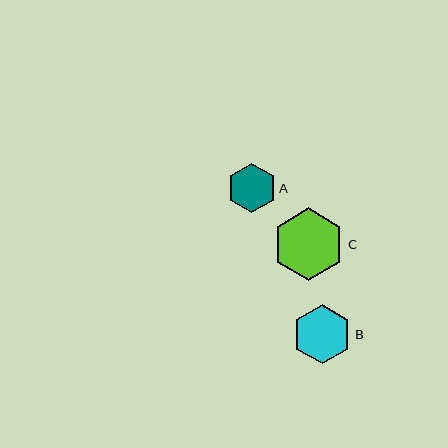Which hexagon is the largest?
Hexagon C is the largest with a size of approximately 72 pixels.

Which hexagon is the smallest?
Hexagon A is the smallest with a size of approximately 49 pixels.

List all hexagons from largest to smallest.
From largest to smallest: C, B, A.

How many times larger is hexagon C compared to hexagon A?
Hexagon C is approximately 1.5 times the size of hexagon A.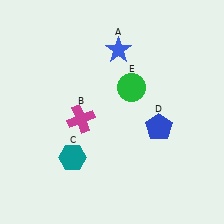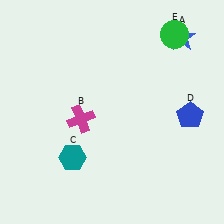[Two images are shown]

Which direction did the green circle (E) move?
The green circle (E) moved up.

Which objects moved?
The objects that moved are: the blue star (A), the blue pentagon (D), the green circle (E).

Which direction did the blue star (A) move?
The blue star (A) moved right.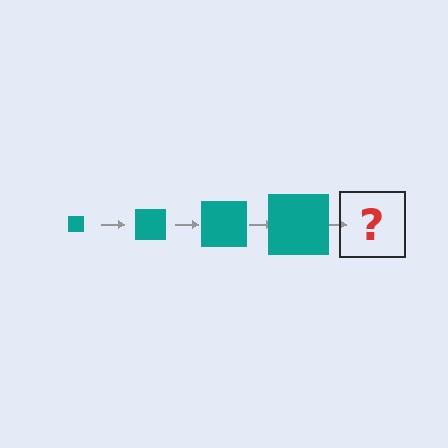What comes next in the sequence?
The next element should be a teal square, larger than the previous one.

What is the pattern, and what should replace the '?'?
The pattern is that the square gets progressively larger each step. The '?' should be a teal square, larger than the previous one.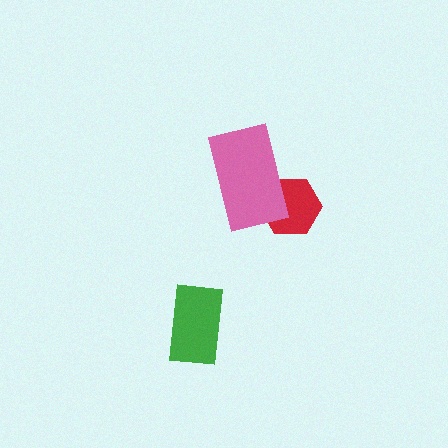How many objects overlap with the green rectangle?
0 objects overlap with the green rectangle.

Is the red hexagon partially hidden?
Yes, it is partially covered by another shape.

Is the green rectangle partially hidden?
No, no other shape covers it.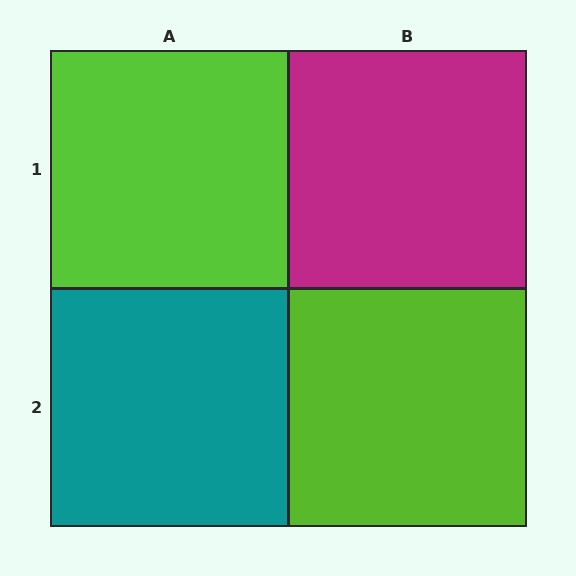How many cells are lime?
2 cells are lime.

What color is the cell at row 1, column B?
Magenta.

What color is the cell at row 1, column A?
Lime.